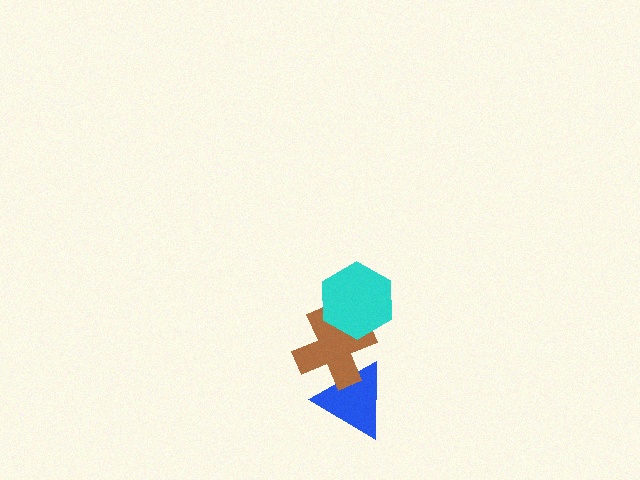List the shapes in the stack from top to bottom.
From top to bottom: the cyan hexagon, the brown cross, the blue triangle.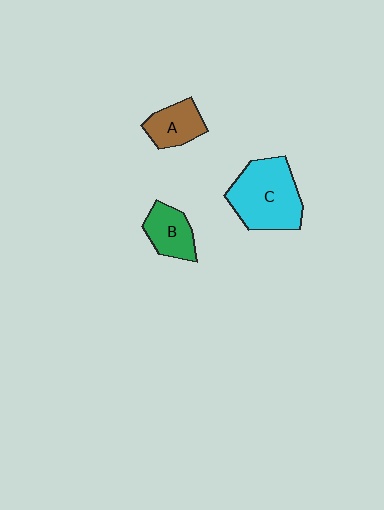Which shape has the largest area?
Shape C (cyan).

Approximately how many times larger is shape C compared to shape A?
Approximately 2.0 times.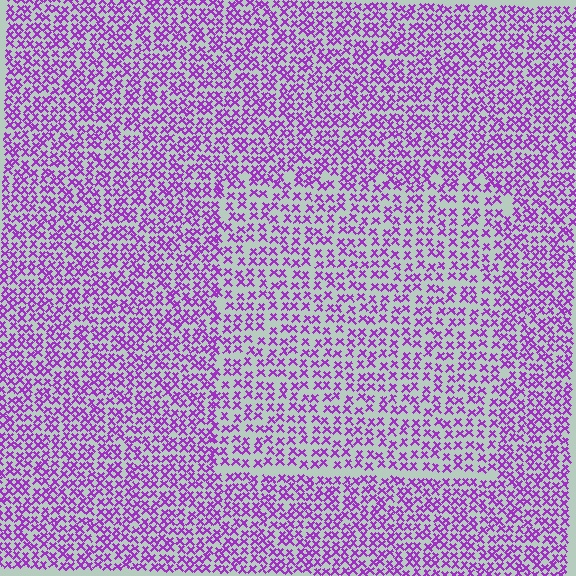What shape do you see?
I see a rectangle.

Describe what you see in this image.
The image contains small purple elements arranged at two different densities. A rectangle-shaped region is visible where the elements are less densely packed than the surrounding area.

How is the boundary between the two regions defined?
The boundary is defined by a change in element density (approximately 1.5x ratio). All elements are the same color, size, and shape.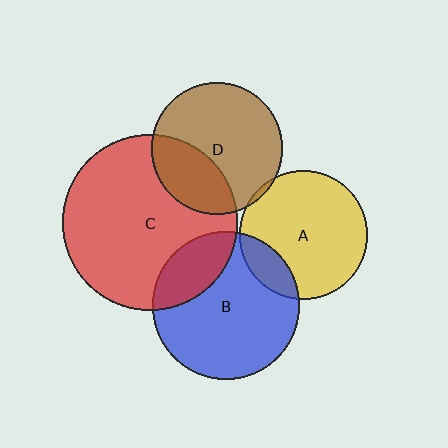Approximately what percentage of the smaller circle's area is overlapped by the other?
Approximately 15%.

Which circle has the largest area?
Circle C (red).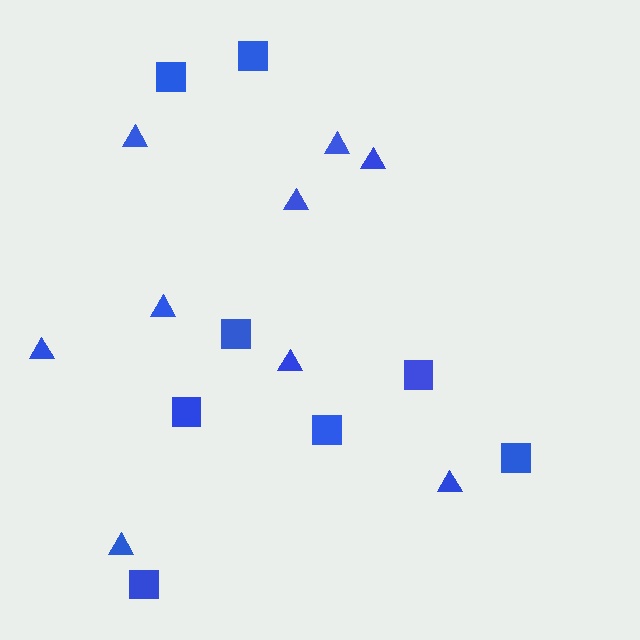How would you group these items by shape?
There are 2 groups: one group of triangles (9) and one group of squares (8).